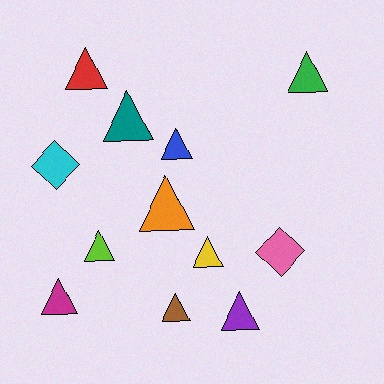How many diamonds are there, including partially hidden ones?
There are 2 diamonds.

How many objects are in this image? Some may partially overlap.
There are 12 objects.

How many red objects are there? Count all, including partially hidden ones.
There is 1 red object.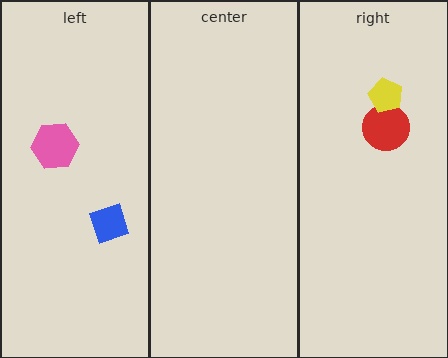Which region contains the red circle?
The right region.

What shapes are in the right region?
The red circle, the yellow pentagon.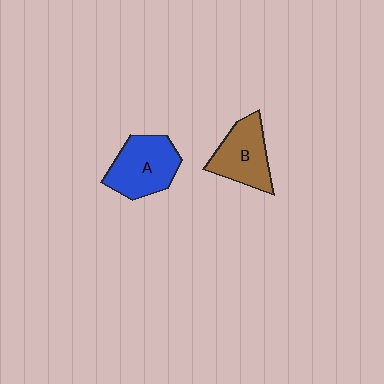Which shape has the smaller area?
Shape B (brown).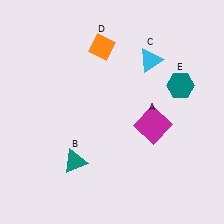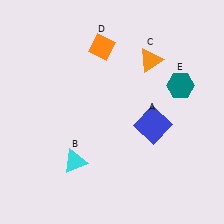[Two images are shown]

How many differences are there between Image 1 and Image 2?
There are 3 differences between the two images.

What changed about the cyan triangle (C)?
In Image 1, C is cyan. In Image 2, it changed to orange.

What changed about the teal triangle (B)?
In Image 1, B is teal. In Image 2, it changed to cyan.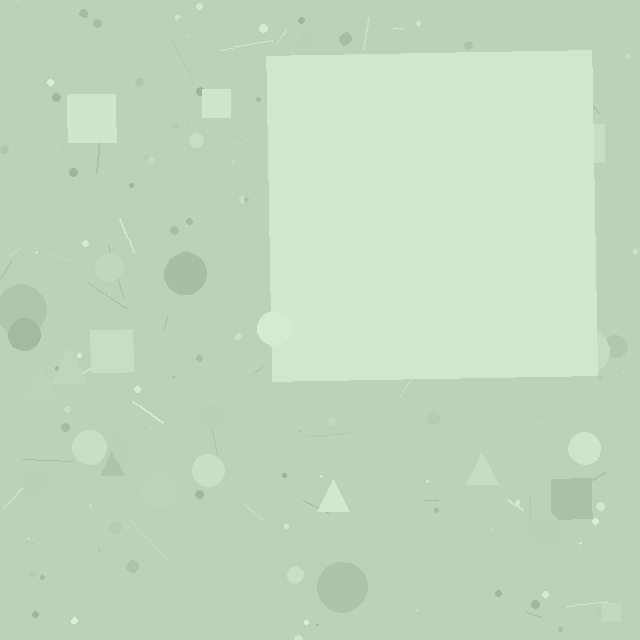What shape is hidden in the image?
A square is hidden in the image.